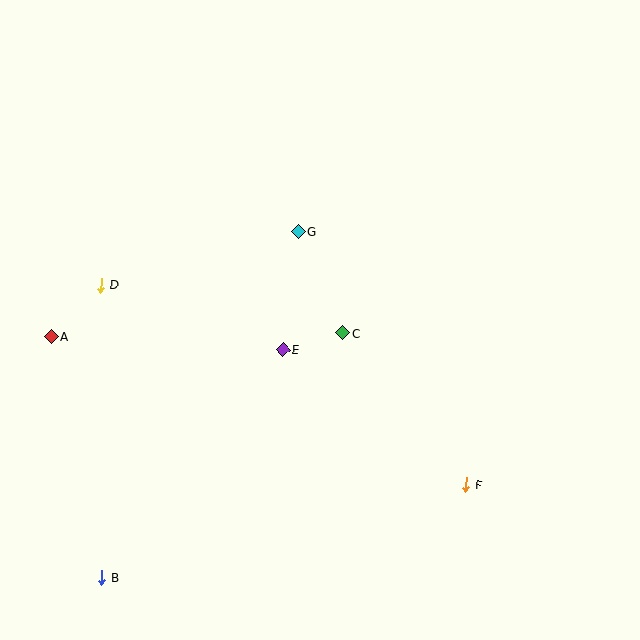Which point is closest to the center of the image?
Point C at (343, 333) is closest to the center.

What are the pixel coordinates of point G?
Point G is at (299, 231).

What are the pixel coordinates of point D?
Point D is at (101, 285).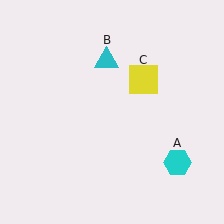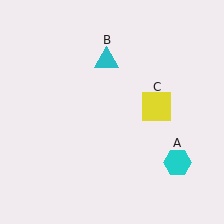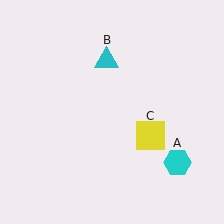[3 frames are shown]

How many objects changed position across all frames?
1 object changed position: yellow square (object C).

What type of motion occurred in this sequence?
The yellow square (object C) rotated clockwise around the center of the scene.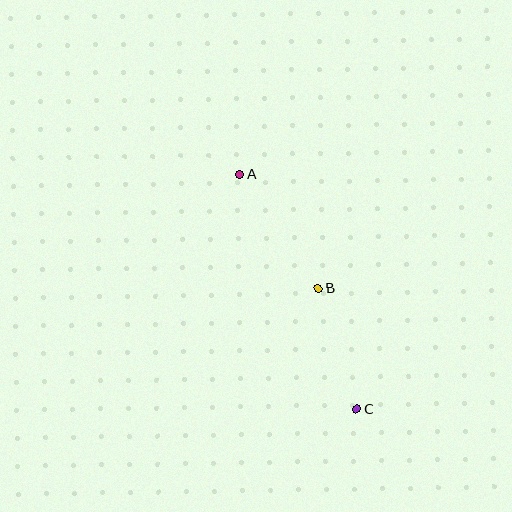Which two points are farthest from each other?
Points A and C are farthest from each other.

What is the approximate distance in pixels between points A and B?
The distance between A and B is approximately 138 pixels.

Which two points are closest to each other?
Points B and C are closest to each other.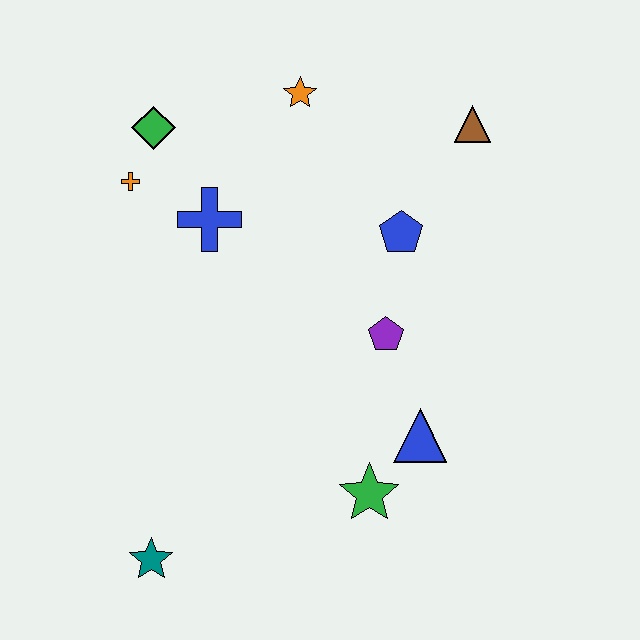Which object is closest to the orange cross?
The green diamond is closest to the orange cross.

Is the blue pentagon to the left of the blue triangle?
Yes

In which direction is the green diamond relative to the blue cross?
The green diamond is above the blue cross.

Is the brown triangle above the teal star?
Yes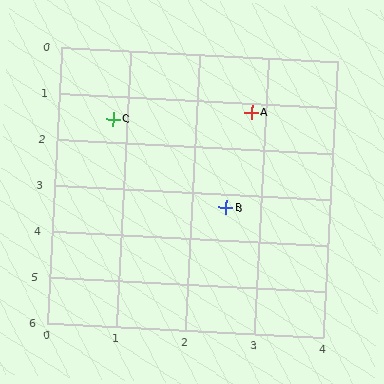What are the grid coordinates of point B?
Point B is at approximately (2.5, 3.3).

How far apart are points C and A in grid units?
Points C and A are about 2.0 grid units apart.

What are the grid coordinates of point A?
Point A is at approximately (2.8, 1.2).